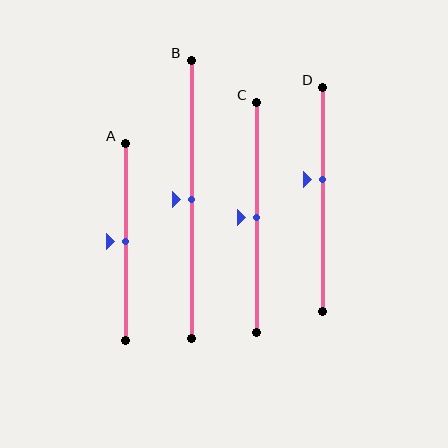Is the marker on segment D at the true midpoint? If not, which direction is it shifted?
No, the marker on segment D is shifted upward by about 9% of the segment length.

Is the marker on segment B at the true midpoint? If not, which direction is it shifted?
Yes, the marker on segment B is at the true midpoint.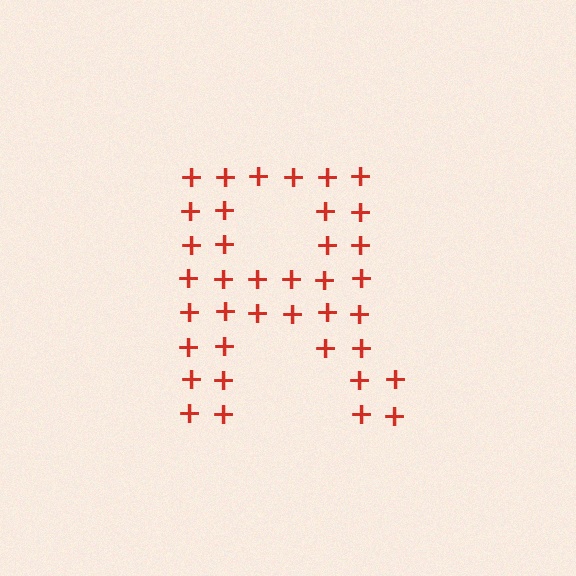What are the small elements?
The small elements are plus signs.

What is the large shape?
The large shape is the letter R.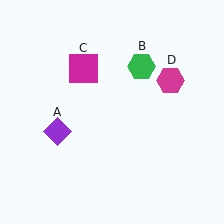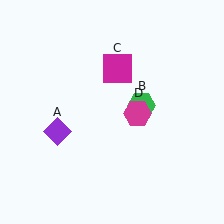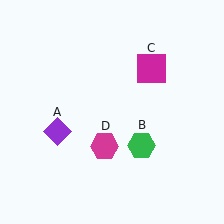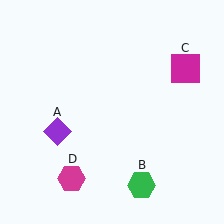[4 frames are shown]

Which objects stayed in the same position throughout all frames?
Purple diamond (object A) remained stationary.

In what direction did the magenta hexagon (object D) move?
The magenta hexagon (object D) moved down and to the left.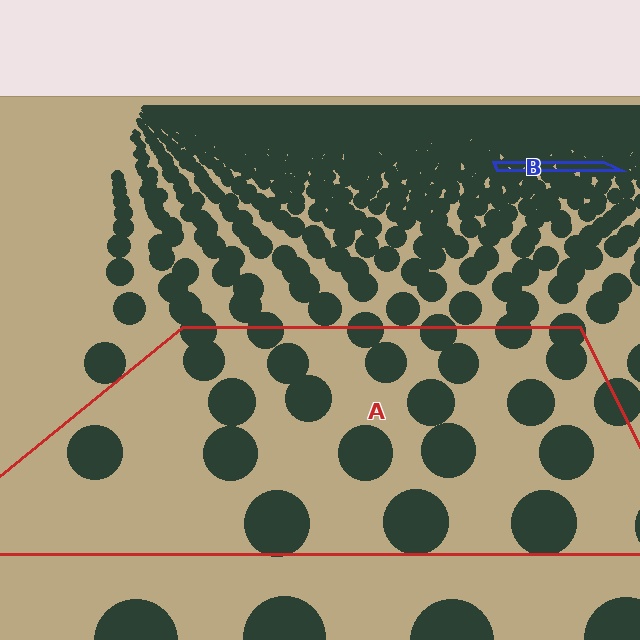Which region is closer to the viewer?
Region A is closer. The texture elements there are larger and more spread out.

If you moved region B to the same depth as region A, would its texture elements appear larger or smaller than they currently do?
They would appear larger. At a closer depth, the same texture elements are projected at a bigger on-screen size.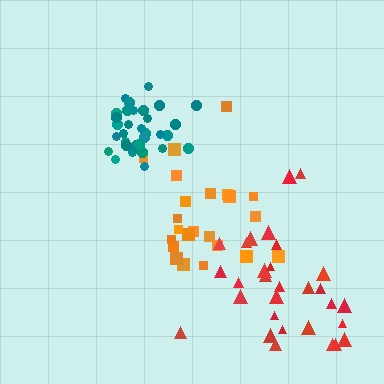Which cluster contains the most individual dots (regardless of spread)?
Teal (32).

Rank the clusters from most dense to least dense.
teal, orange, red.